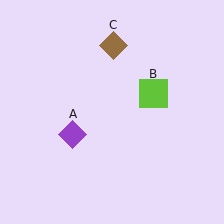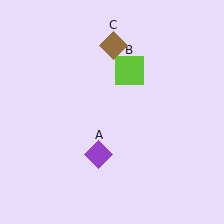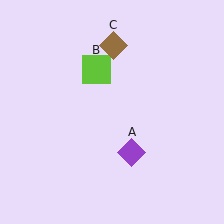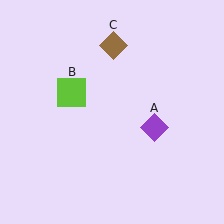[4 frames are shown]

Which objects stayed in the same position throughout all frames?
Brown diamond (object C) remained stationary.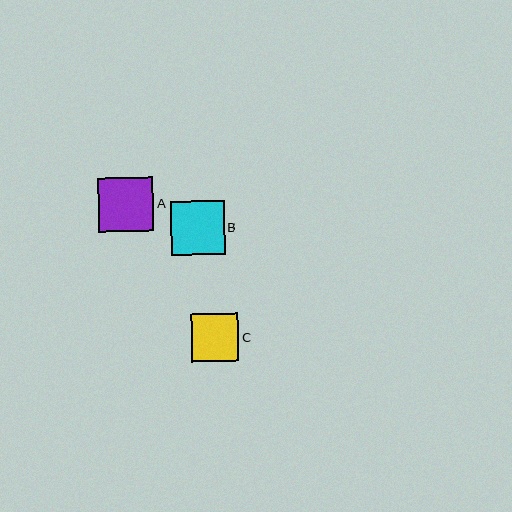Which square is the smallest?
Square C is the smallest with a size of approximately 47 pixels.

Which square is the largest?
Square A is the largest with a size of approximately 55 pixels.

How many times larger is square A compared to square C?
Square A is approximately 1.2 times the size of square C.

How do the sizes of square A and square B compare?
Square A and square B are approximately the same size.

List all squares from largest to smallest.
From largest to smallest: A, B, C.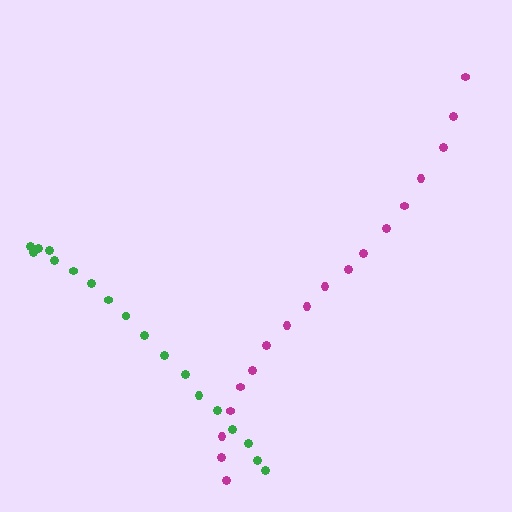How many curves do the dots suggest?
There are 2 distinct paths.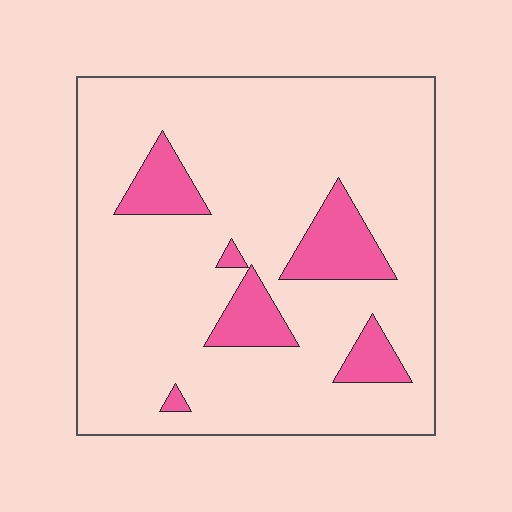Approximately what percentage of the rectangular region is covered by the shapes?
Approximately 15%.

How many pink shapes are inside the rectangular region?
6.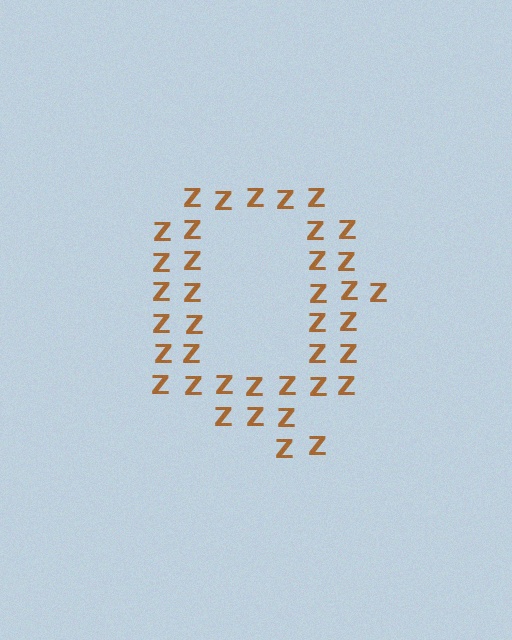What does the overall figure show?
The overall figure shows the letter Q.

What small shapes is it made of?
It is made of small letter Z's.